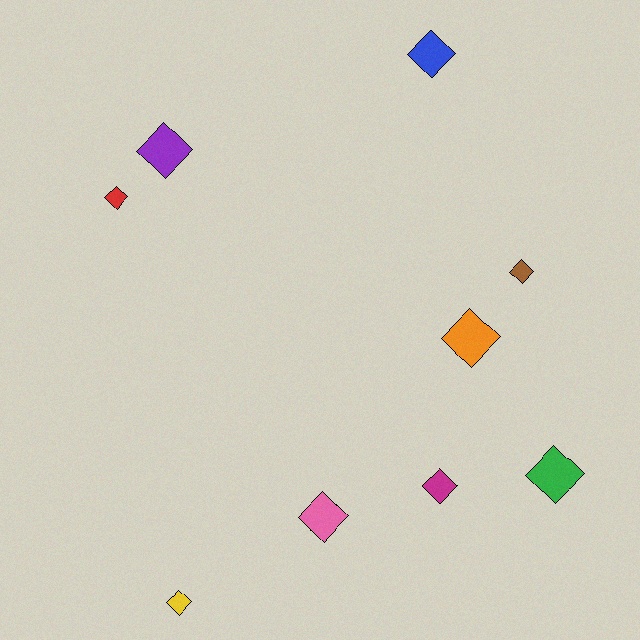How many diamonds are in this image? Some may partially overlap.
There are 9 diamonds.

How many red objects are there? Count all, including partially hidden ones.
There is 1 red object.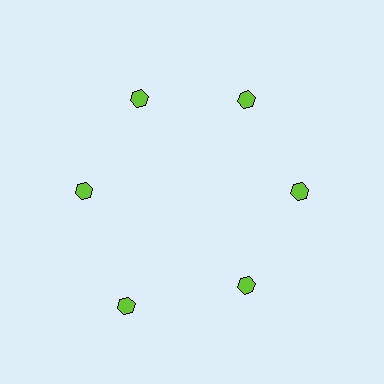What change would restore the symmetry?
The symmetry would be restored by moving it inward, back onto the ring so that all 6 hexagons sit at equal angles and equal distance from the center.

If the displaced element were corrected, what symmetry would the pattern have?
It would have 6-fold rotational symmetry — the pattern would map onto itself every 60 degrees.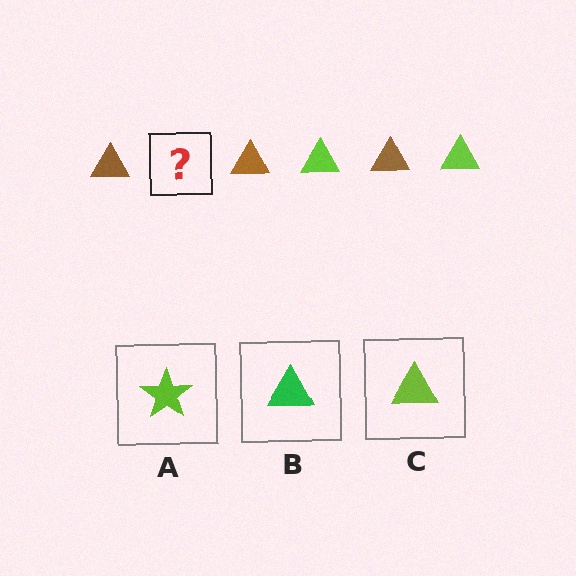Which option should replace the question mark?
Option C.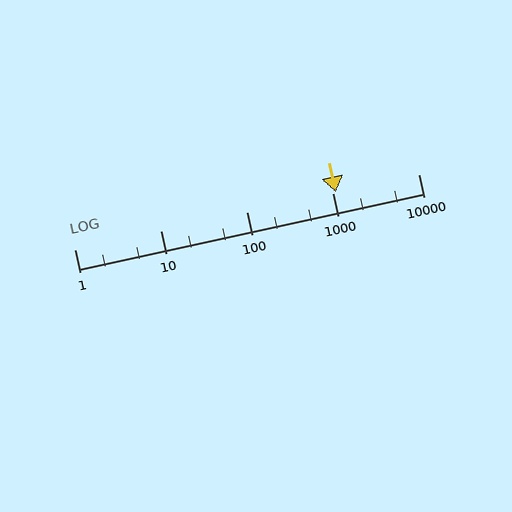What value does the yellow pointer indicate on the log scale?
The pointer indicates approximately 1100.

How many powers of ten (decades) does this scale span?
The scale spans 4 decades, from 1 to 10000.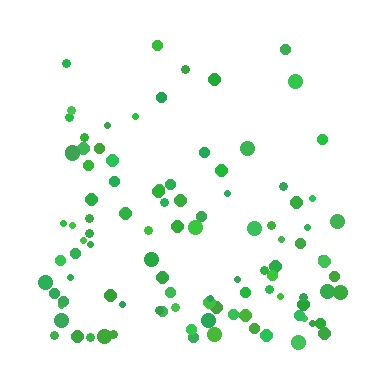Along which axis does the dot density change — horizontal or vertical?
Vertical.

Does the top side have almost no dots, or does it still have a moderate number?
Still a moderate number, just noticeably fewer than the bottom.